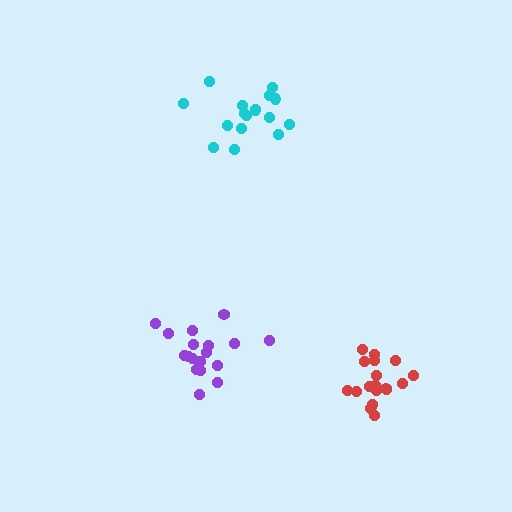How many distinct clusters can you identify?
There are 3 distinct clusters.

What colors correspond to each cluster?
The clusters are colored: purple, cyan, red.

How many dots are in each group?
Group 1: 18 dots, Group 2: 17 dots, Group 3: 19 dots (54 total).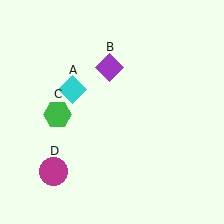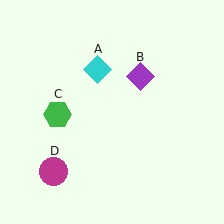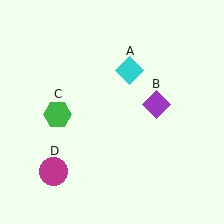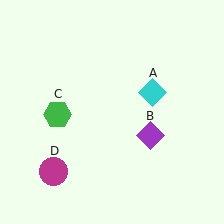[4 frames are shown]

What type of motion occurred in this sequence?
The cyan diamond (object A), purple diamond (object B) rotated clockwise around the center of the scene.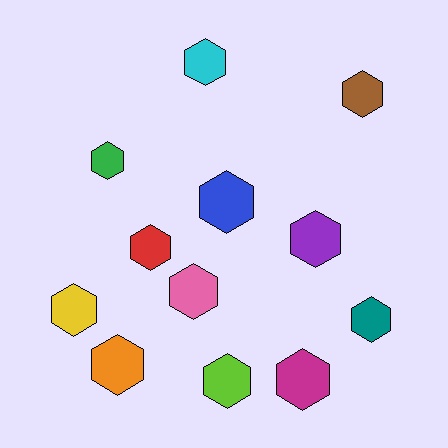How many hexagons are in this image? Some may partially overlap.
There are 12 hexagons.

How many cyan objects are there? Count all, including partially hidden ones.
There is 1 cyan object.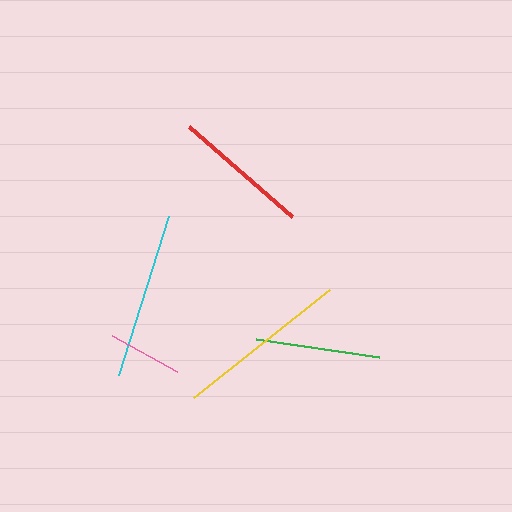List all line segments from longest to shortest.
From longest to shortest: yellow, cyan, red, green, pink.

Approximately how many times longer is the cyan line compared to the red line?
The cyan line is approximately 1.2 times the length of the red line.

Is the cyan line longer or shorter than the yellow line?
The yellow line is longer than the cyan line.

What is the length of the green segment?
The green segment is approximately 124 pixels long.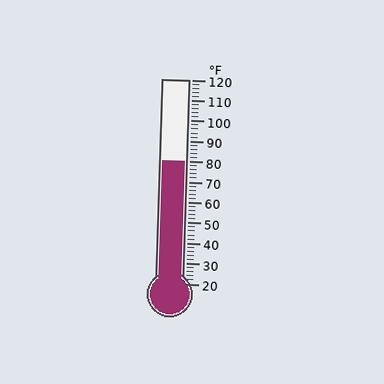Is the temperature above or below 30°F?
The temperature is above 30°F.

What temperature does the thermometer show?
The thermometer shows approximately 80°F.